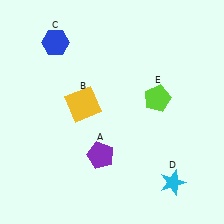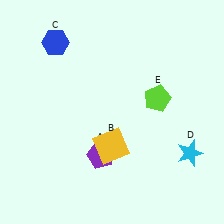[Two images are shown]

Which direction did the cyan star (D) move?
The cyan star (D) moved up.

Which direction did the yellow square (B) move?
The yellow square (B) moved down.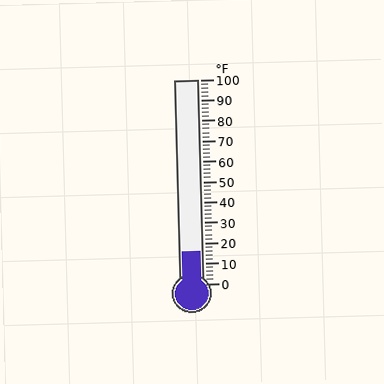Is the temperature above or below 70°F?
The temperature is below 70°F.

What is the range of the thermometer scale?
The thermometer scale ranges from 0°F to 100°F.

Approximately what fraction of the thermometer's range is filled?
The thermometer is filled to approximately 15% of its range.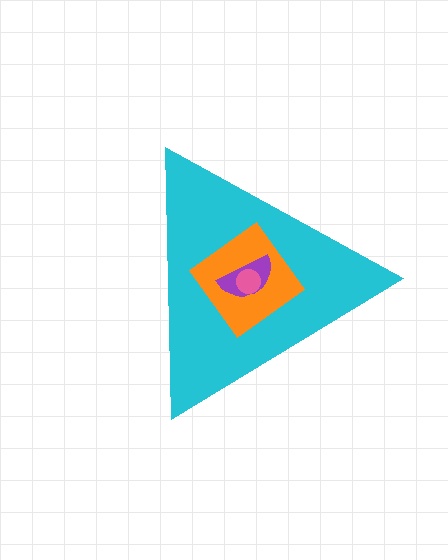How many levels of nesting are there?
4.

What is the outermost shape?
The cyan triangle.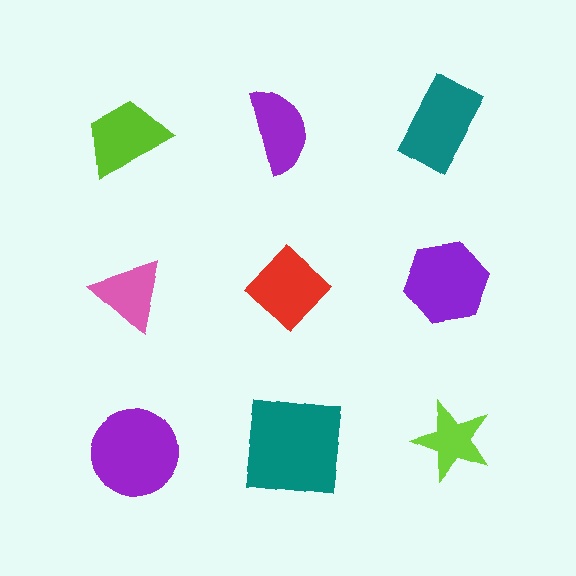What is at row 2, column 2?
A red diamond.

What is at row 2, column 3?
A purple hexagon.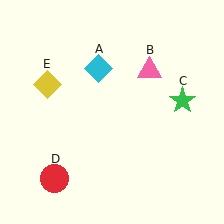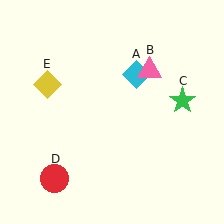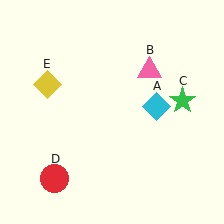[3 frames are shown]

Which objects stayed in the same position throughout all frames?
Pink triangle (object B) and green star (object C) and red circle (object D) and yellow diamond (object E) remained stationary.